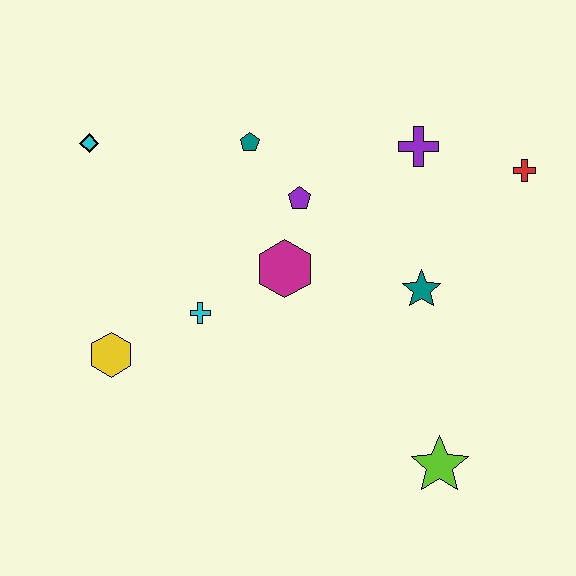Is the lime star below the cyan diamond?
Yes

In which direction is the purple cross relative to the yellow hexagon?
The purple cross is to the right of the yellow hexagon.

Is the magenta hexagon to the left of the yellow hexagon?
No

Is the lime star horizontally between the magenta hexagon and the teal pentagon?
No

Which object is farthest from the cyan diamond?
The lime star is farthest from the cyan diamond.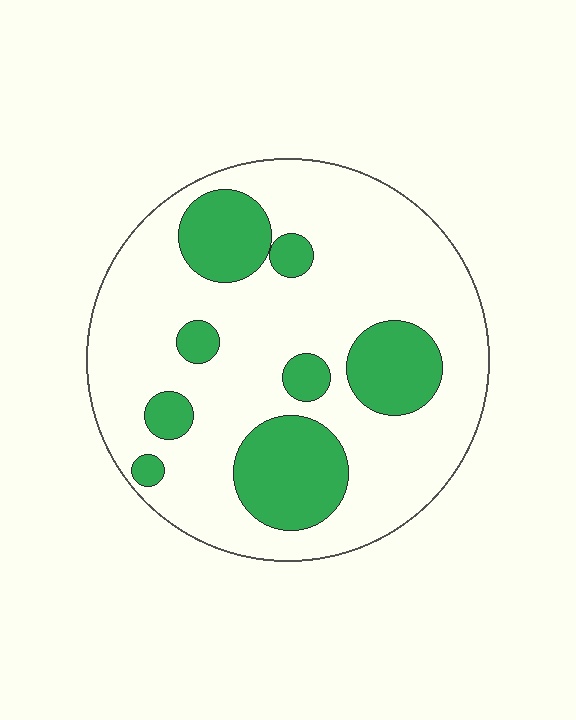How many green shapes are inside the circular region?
8.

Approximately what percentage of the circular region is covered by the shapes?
Approximately 25%.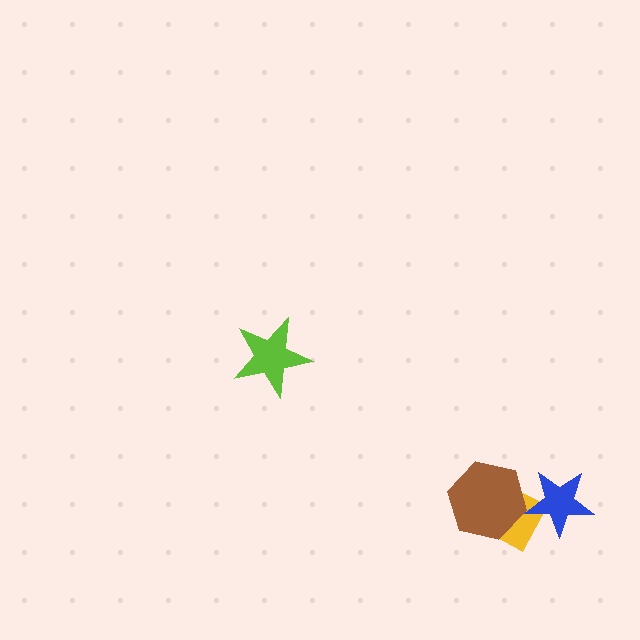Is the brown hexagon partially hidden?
No, no other shape covers it.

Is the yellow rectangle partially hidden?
Yes, it is partially covered by another shape.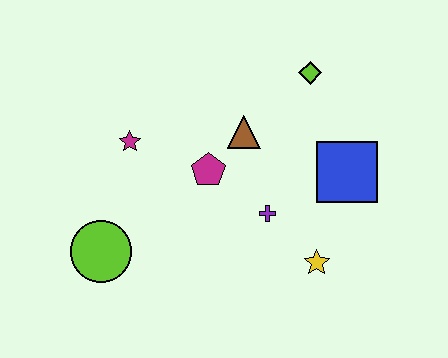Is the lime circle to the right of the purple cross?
No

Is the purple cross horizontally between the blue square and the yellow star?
No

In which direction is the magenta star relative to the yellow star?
The magenta star is to the left of the yellow star.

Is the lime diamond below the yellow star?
No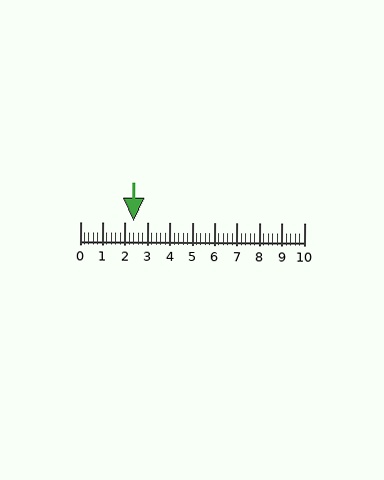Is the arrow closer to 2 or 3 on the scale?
The arrow is closer to 2.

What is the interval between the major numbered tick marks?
The major tick marks are spaced 1 units apart.